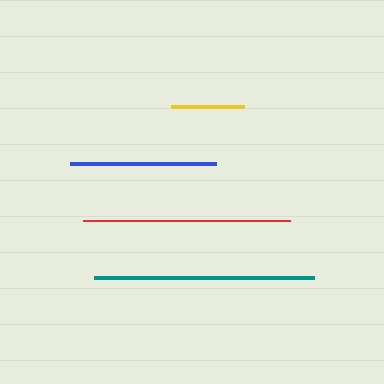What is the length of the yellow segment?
The yellow segment is approximately 72 pixels long.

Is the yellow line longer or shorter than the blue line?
The blue line is longer than the yellow line.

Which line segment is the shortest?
The yellow line is the shortest at approximately 72 pixels.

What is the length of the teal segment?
The teal segment is approximately 219 pixels long.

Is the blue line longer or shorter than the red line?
The red line is longer than the blue line.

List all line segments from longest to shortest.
From longest to shortest: teal, red, blue, yellow.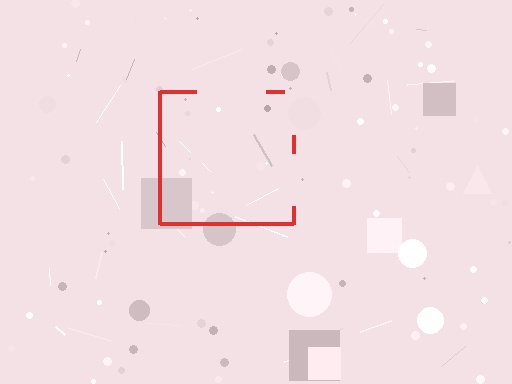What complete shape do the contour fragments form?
The contour fragments form a square.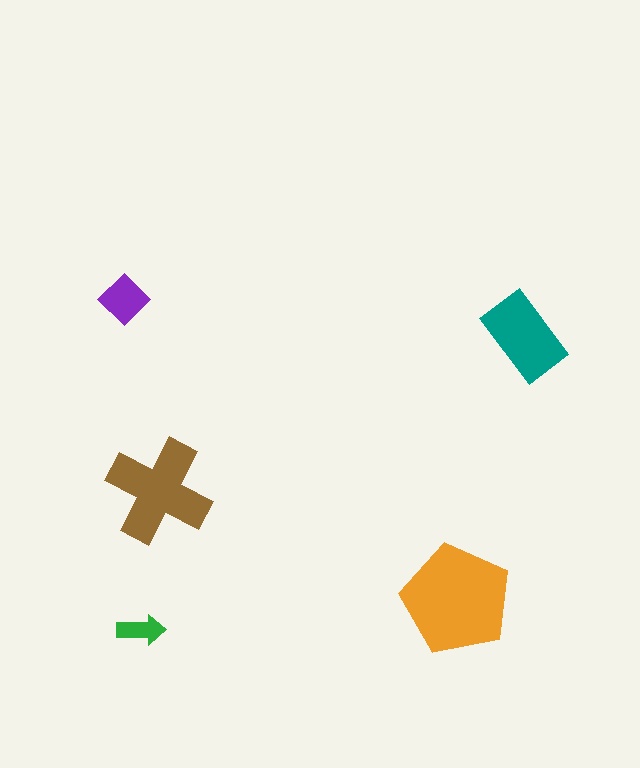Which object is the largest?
The orange pentagon.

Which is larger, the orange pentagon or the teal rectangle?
The orange pentagon.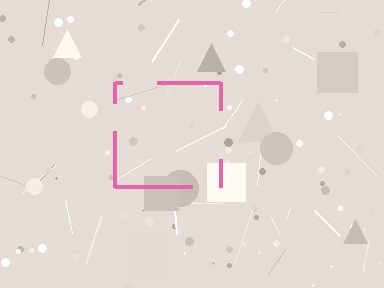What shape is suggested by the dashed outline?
The dashed outline suggests a square.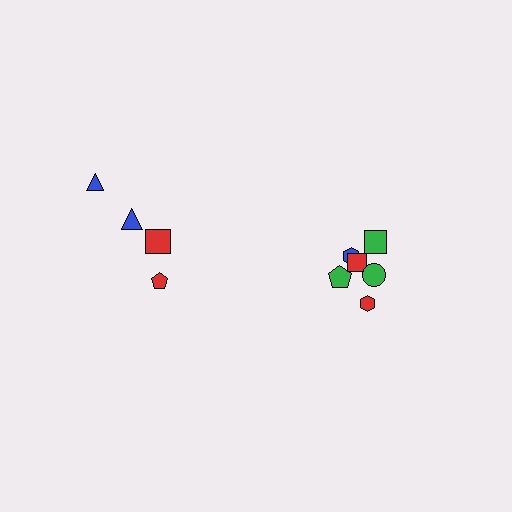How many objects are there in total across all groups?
There are 10 objects.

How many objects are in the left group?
There are 4 objects.